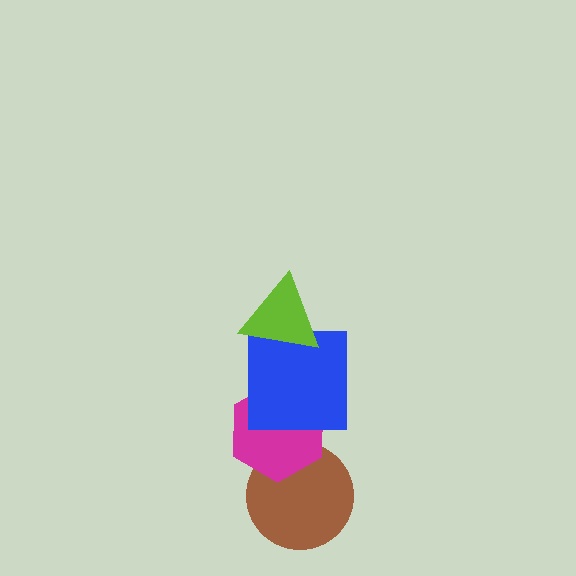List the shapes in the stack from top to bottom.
From top to bottom: the lime triangle, the blue square, the magenta hexagon, the brown circle.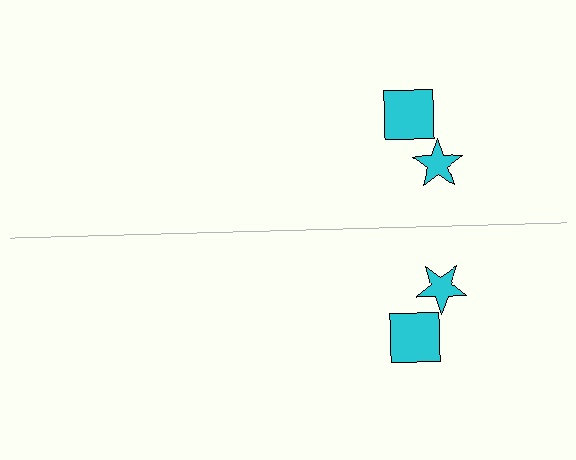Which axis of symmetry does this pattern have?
The pattern has a horizontal axis of symmetry running through the center of the image.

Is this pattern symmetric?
Yes, this pattern has bilateral (reflection) symmetry.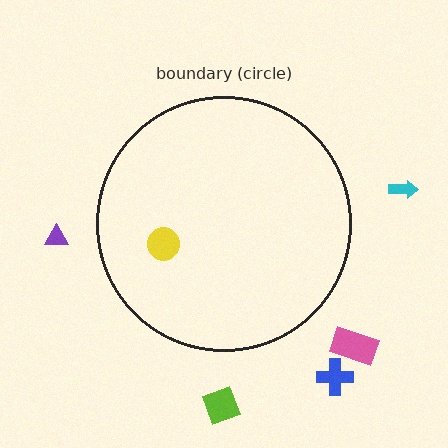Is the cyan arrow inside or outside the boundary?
Outside.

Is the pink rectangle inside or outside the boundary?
Outside.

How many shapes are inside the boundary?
1 inside, 5 outside.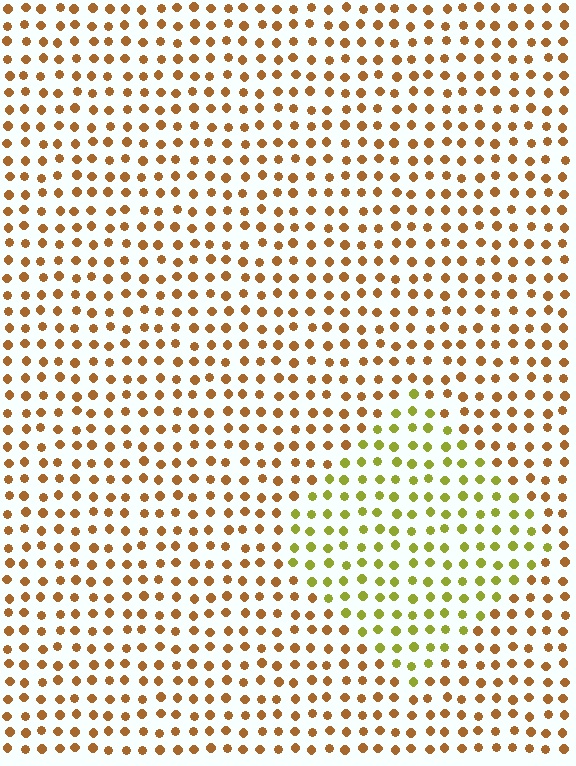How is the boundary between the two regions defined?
The boundary is defined purely by a slight shift in hue (about 43 degrees). Spacing, size, and orientation are identical on both sides.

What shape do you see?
I see a diamond.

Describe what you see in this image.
The image is filled with small brown elements in a uniform arrangement. A diamond-shaped region is visible where the elements are tinted to a slightly different hue, forming a subtle color boundary.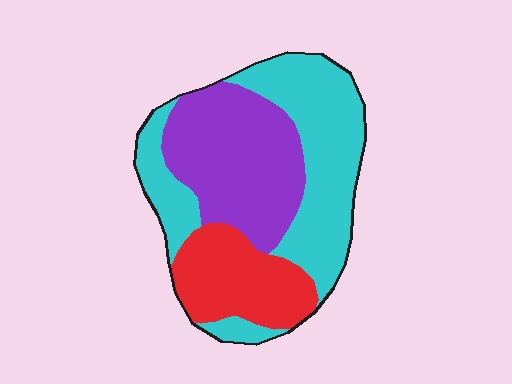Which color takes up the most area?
Cyan, at roughly 45%.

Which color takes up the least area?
Red, at roughly 20%.